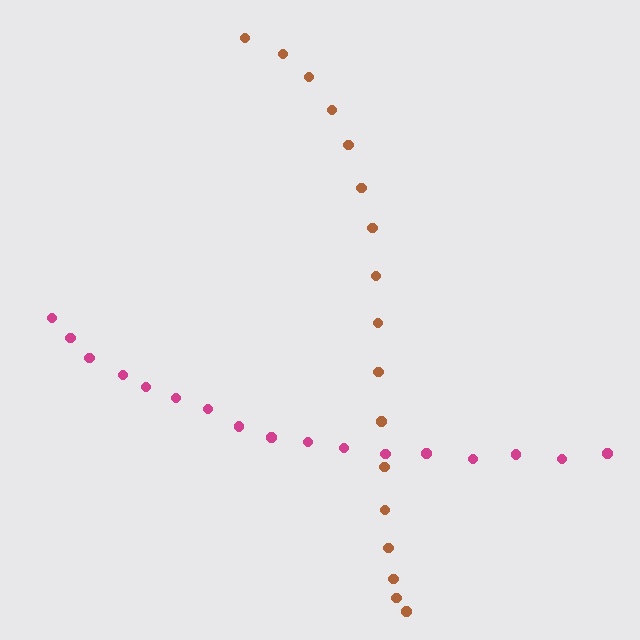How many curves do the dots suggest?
There are 2 distinct paths.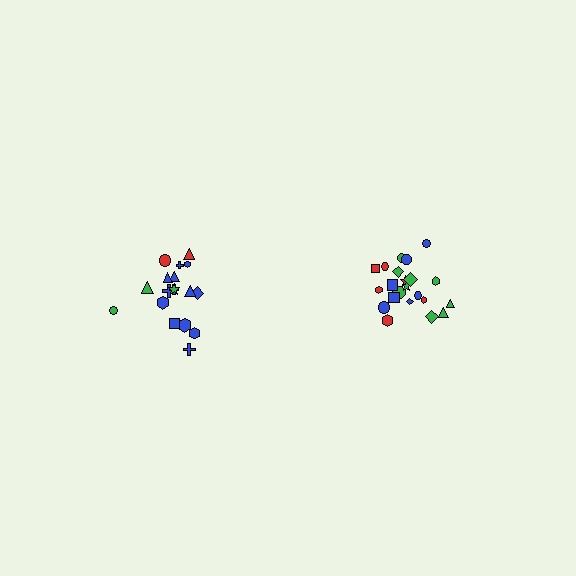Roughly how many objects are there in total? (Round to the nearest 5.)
Roughly 40 objects in total.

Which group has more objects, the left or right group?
The right group.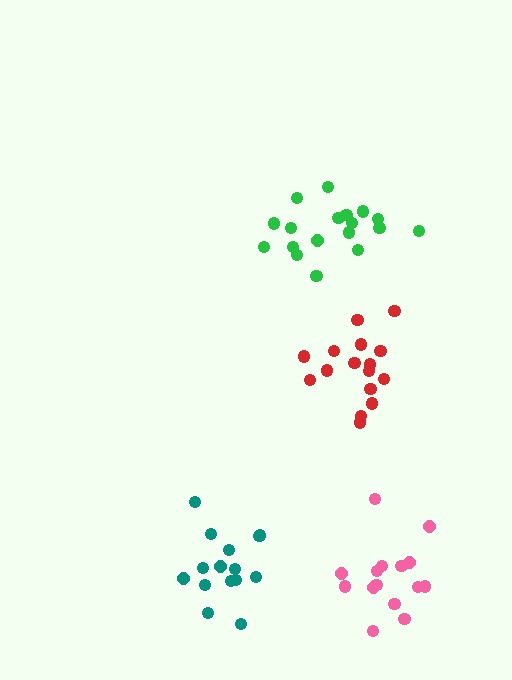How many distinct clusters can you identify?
There are 4 distinct clusters.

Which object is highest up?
The green cluster is topmost.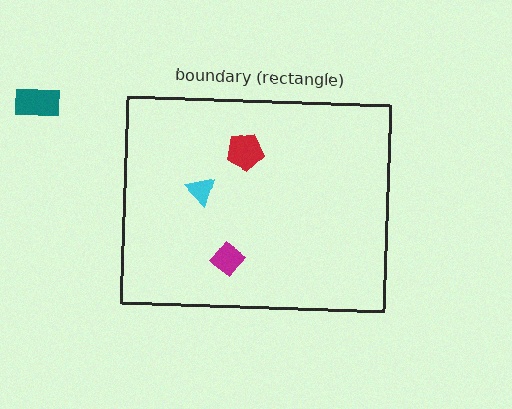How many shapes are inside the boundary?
3 inside, 1 outside.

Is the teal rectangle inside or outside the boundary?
Outside.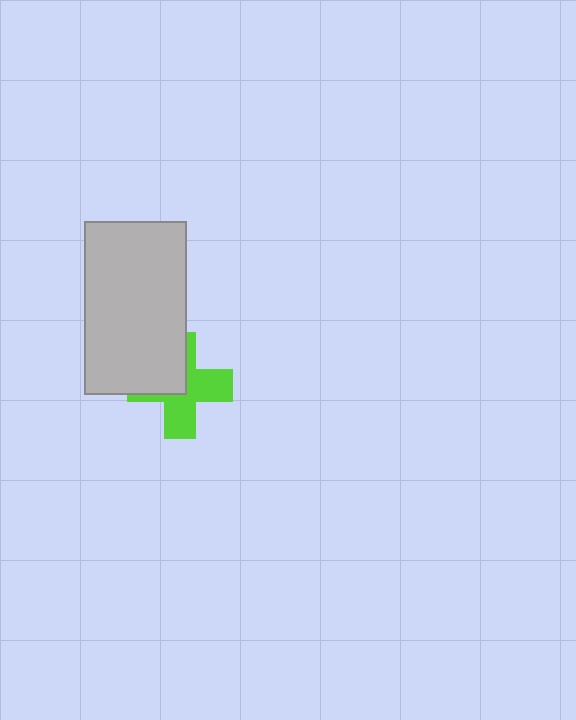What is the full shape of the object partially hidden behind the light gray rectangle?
The partially hidden object is a lime cross.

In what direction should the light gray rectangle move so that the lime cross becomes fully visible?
The light gray rectangle should move toward the upper-left. That is the shortest direction to clear the overlap and leave the lime cross fully visible.